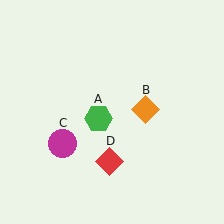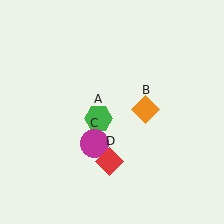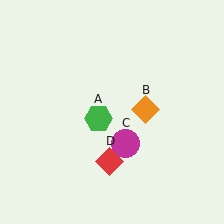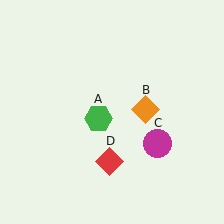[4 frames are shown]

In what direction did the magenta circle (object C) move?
The magenta circle (object C) moved right.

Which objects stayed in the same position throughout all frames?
Green hexagon (object A) and orange diamond (object B) and red diamond (object D) remained stationary.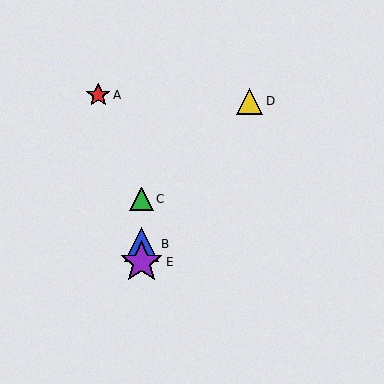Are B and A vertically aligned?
No, B is at x≈142 and A is at x≈98.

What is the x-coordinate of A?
Object A is at x≈98.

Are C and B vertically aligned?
Yes, both are at x≈142.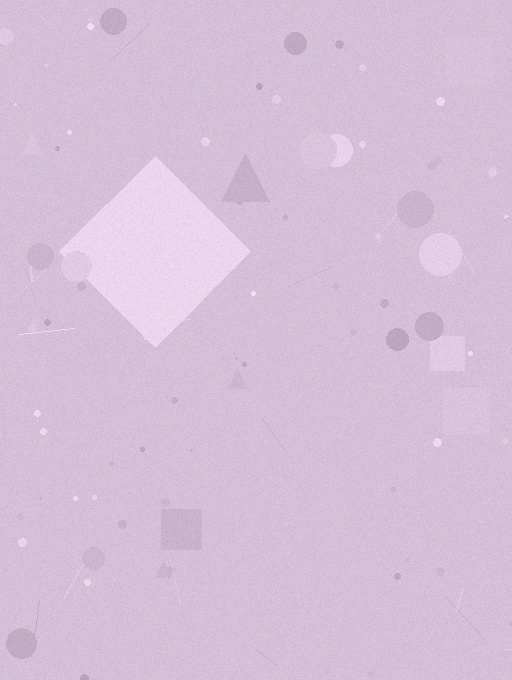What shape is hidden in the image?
A diamond is hidden in the image.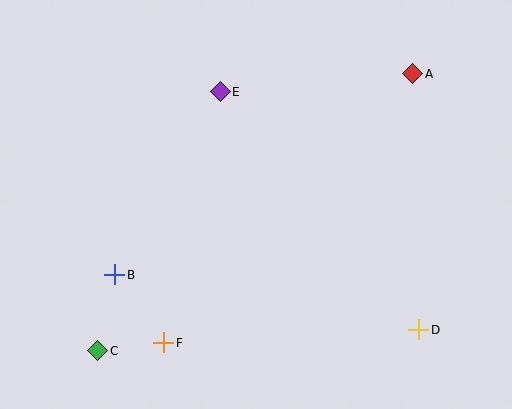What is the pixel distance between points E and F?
The distance between E and F is 257 pixels.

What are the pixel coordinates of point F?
Point F is at (164, 343).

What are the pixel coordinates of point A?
Point A is at (413, 74).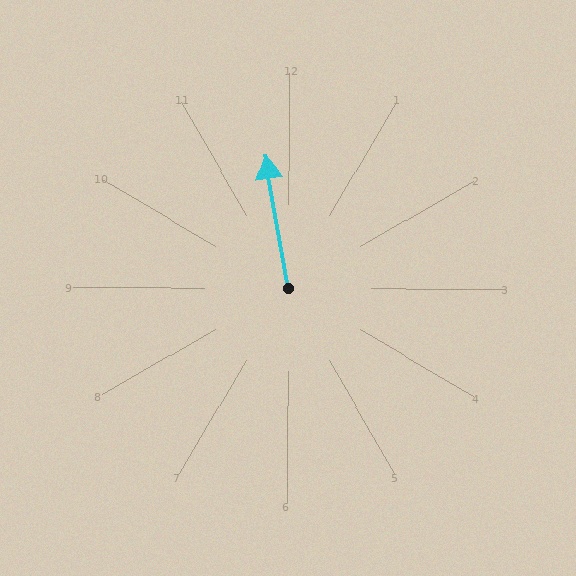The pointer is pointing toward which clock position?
Roughly 12 o'clock.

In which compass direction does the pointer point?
North.